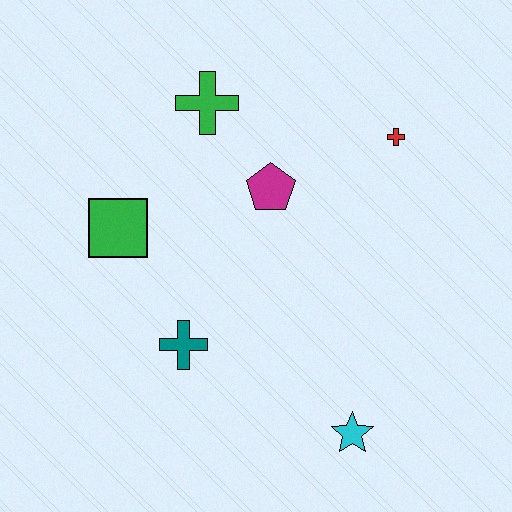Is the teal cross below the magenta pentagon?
Yes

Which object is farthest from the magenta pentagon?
The cyan star is farthest from the magenta pentagon.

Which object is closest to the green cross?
The magenta pentagon is closest to the green cross.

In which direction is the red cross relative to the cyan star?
The red cross is above the cyan star.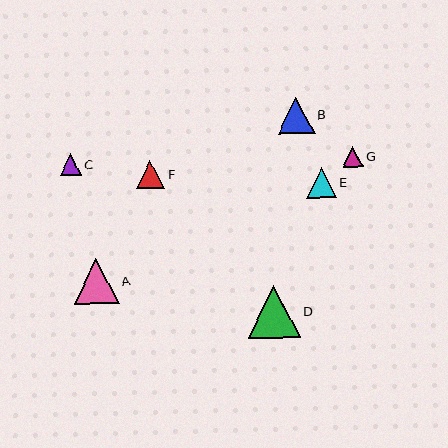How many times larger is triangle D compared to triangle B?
Triangle D is approximately 1.4 times the size of triangle B.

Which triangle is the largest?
Triangle D is the largest with a size of approximately 53 pixels.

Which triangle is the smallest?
Triangle G is the smallest with a size of approximately 20 pixels.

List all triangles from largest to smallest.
From largest to smallest: D, A, B, E, F, C, G.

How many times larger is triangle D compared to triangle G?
Triangle D is approximately 2.6 times the size of triangle G.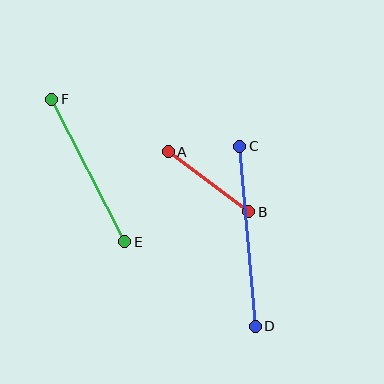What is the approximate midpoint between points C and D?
The midpoint is at approximately (247, 236) pixels.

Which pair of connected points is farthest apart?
Points C and D are farthest apart.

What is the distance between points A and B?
The distance is approximately 100 pixels.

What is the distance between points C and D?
The distance is approximately 181 pixels.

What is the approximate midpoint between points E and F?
The midpoint is at approximately (88, 170) pixels.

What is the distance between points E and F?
The distance is approximately 160 pixels.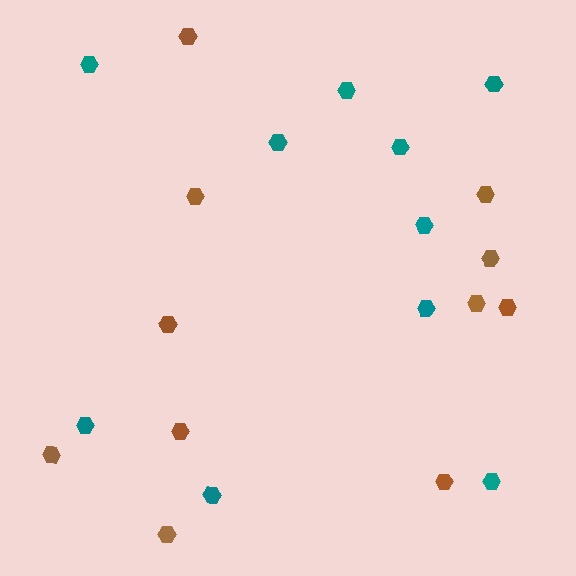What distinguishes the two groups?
There are 2 groups: one group of brown hexagons (11) and one group of teal hexagons (10).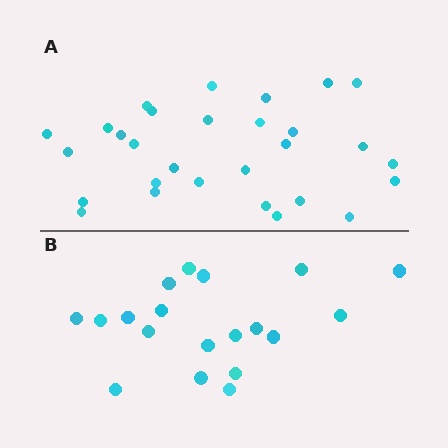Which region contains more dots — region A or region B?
Region A (the top region) has more dots.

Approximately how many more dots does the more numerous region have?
Region A has roughly 10 or so more dots than region B.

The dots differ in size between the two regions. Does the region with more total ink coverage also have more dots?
No. Region B has more total ink coverage because its dots are larger, but region A actually contains more individual dots. Total area can be misleading — the number of items is what matters here.